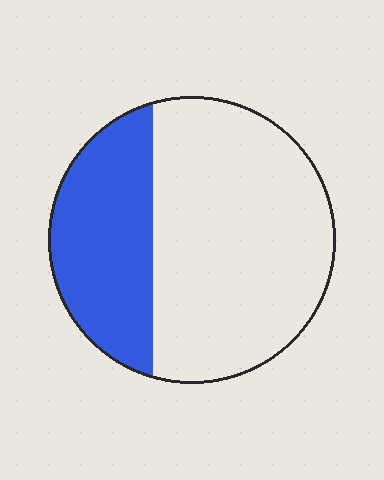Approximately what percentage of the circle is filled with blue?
Approximately 35%.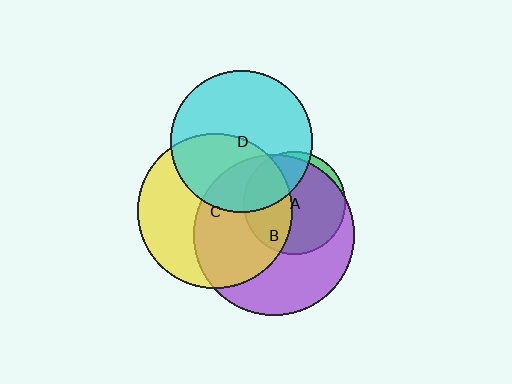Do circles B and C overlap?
Yes.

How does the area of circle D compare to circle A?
Approximately 1.9 times.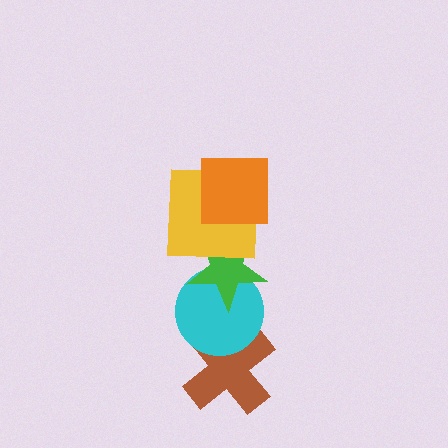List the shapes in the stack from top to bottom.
From top to bottom: the orange square, the yellow square, the green star, the cyan circle, the brown cross.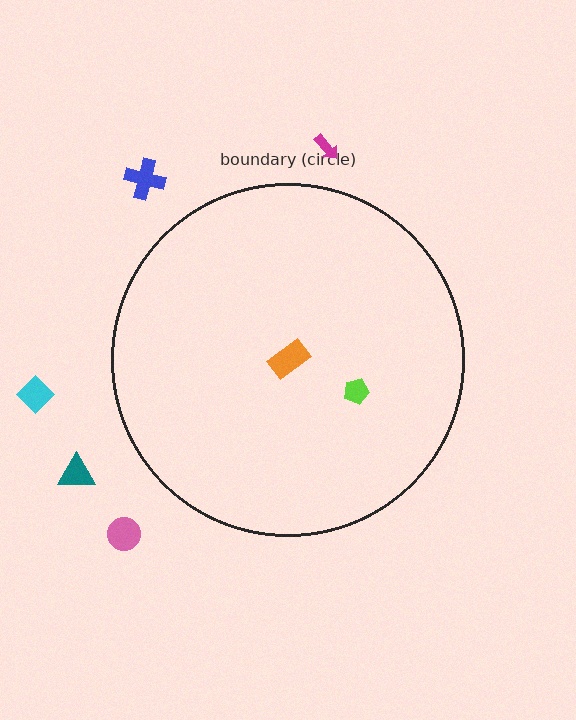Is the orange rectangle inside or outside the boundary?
Inside.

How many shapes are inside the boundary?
2 inside, 5 outside.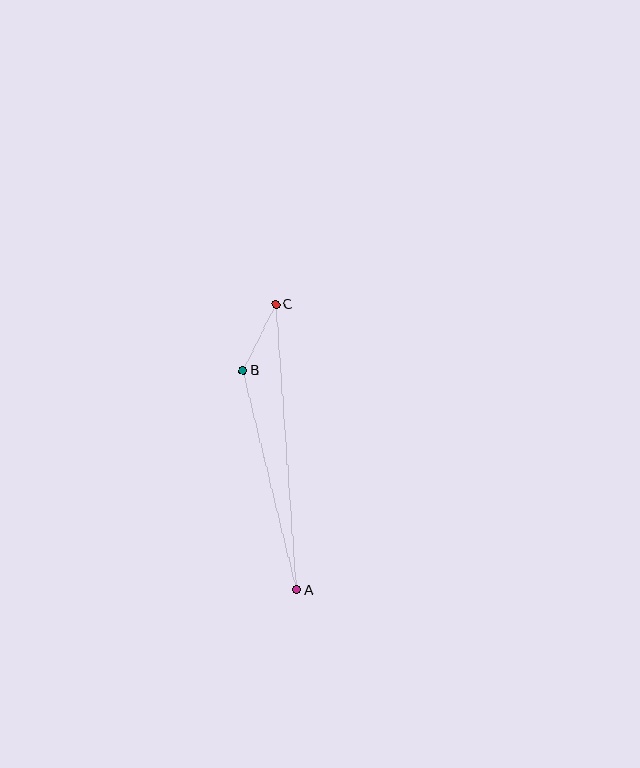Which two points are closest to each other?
Points B and C are closest to each other.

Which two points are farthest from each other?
Points A and C are farthest from each other.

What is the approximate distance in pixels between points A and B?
The distance between A and B is approximately 226 pixels.